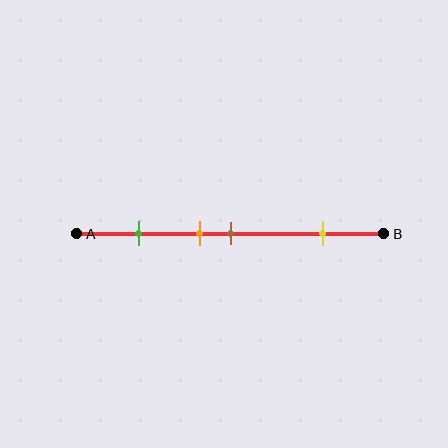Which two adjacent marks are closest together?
The orange and brown marks are the closest adjacent pair.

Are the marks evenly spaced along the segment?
No, the marks are not evenly spaced.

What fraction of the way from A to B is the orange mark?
The orange mark is approximately 40% (0.4) of the way from A to B.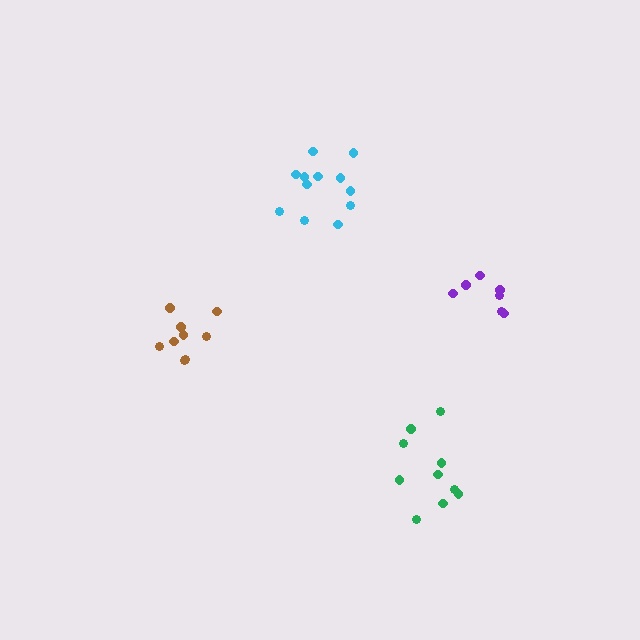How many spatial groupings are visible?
There are 4 spatial groupings.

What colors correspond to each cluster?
The clusters are colored: cyan, green, brown, purple.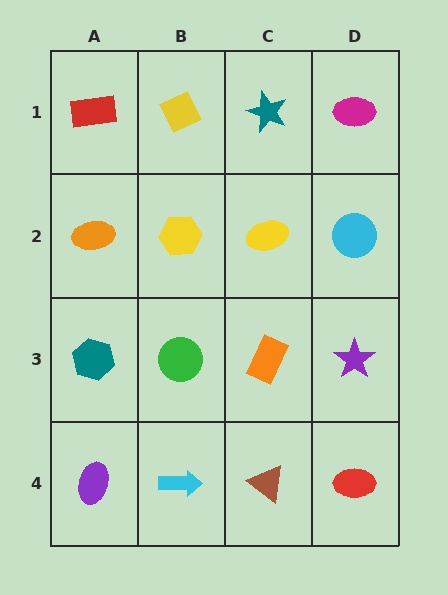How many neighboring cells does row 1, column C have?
3.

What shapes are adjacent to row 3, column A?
An orange ellipse (row 2, column A), a purple ellipse (row 4, column A), a green circle (row 3, column B).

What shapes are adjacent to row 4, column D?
A purple star (row 3, column D), a brown triangle (row 4, column C).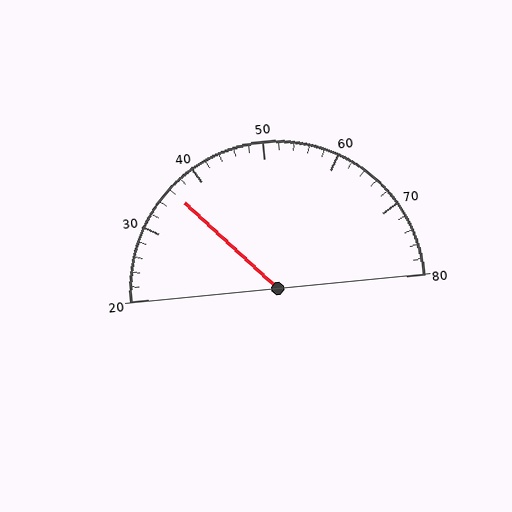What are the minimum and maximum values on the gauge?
The gauge ranges from 20 to 80.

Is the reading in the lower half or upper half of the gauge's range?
The reading is in the lower half of the range (20 to 80).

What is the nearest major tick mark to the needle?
The nearest major tick mark is 40.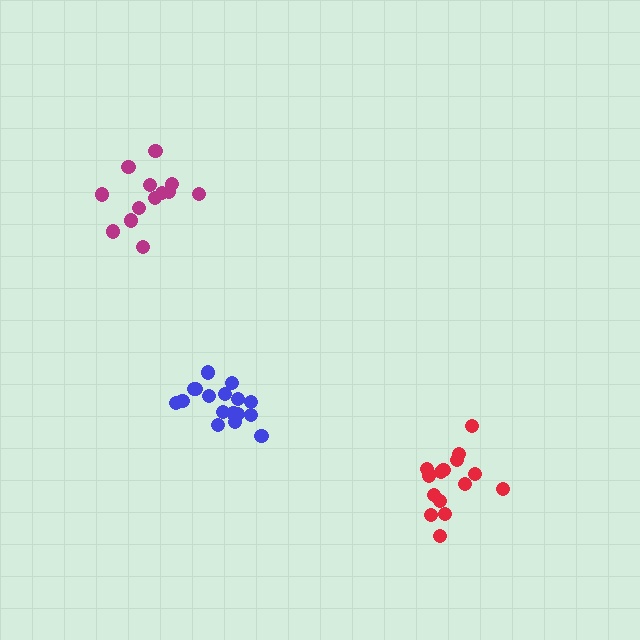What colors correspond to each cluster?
The clusters are colored: magenta, blue, red.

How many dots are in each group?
Group 1: 13 dots, Group 2: 18 dots, Group 3: 15 dots (46 total).